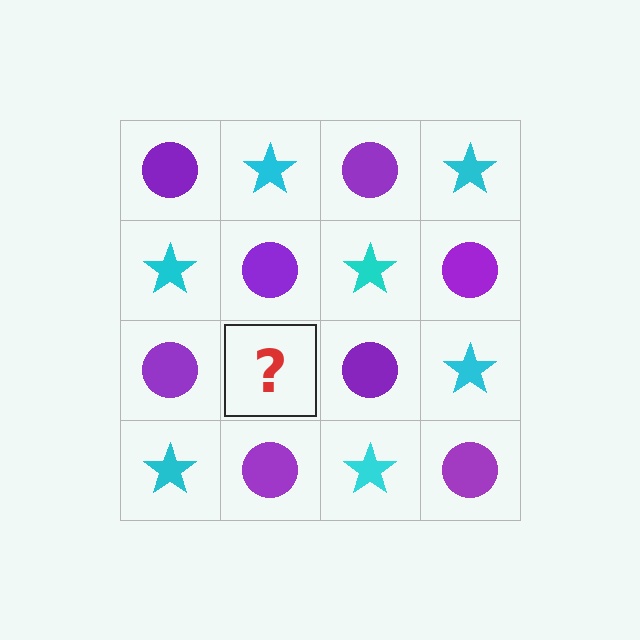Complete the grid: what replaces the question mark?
The question mark should be replaced with a cyan star.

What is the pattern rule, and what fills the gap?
The rule is that it alternates purple circle and cyan star in a checkerboard pattern. The gap should be filled with a cyan star.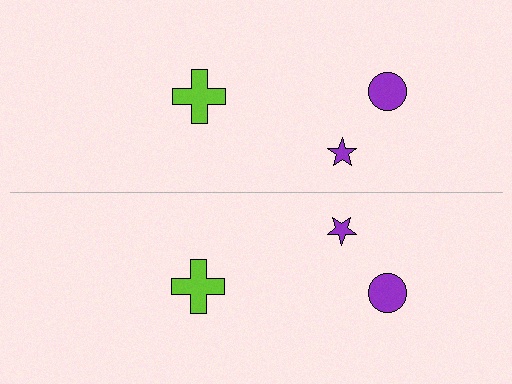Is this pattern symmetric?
Yes, this pattern has bilateral (reflection) symmetry.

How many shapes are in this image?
There are 6 shapes in this image.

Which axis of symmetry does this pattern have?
The pattern has a horizontal axis of symmetry running through the center of the image.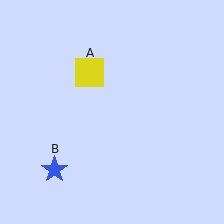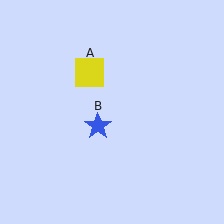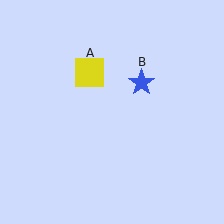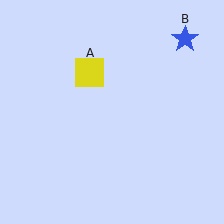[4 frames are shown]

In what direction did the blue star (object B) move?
The blue star (object B) moved up and to the right.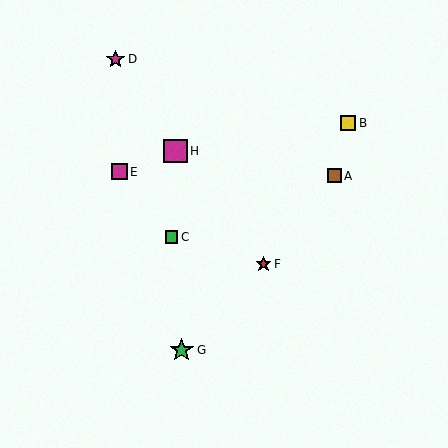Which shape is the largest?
The green star (labeled G) is the largest.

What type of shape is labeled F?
Shape F is a red star.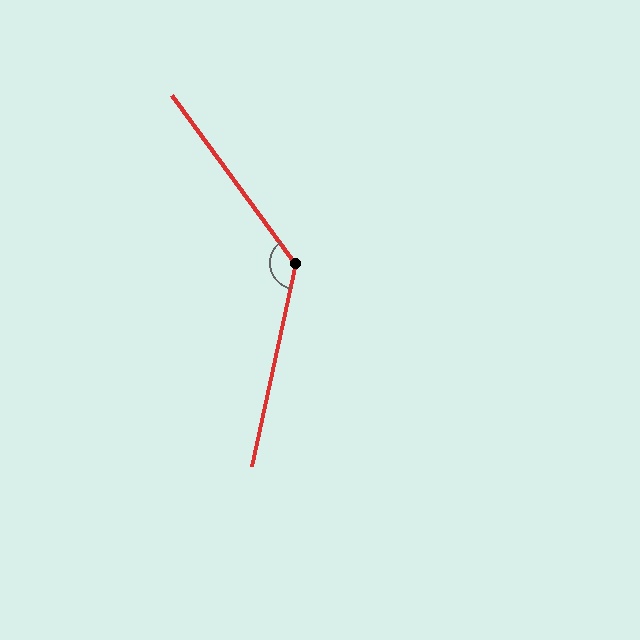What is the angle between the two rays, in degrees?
Approximately 131 degrees.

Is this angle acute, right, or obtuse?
It is obtuse.